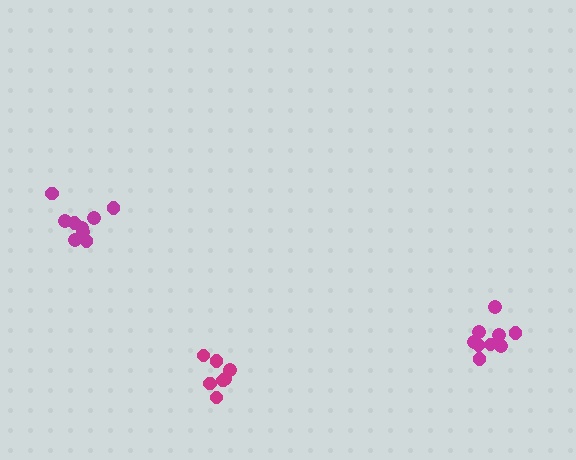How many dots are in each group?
Group 1: 7 dots, Group 2: 10 dots, Group 3: 9 dots (26 total).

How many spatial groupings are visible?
There are 3 spatial groupings.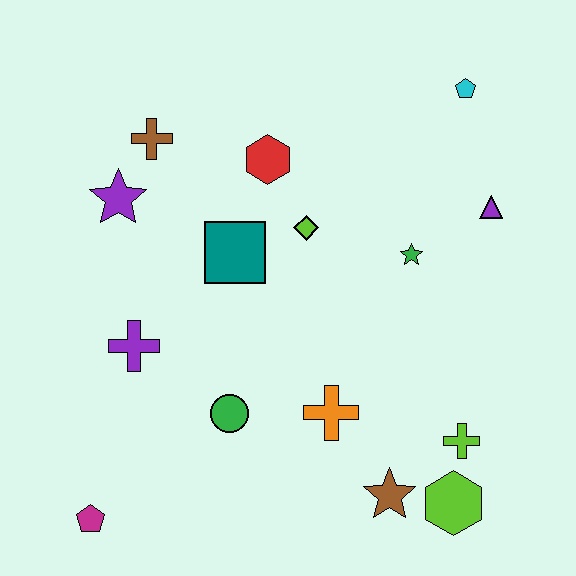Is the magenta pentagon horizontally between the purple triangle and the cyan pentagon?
No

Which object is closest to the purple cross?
The green circle is closest to the purple cross.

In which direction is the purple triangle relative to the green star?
The purple triangle is to the right of the green star.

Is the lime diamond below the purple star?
Yes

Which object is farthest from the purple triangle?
The magenta pentagon is farthest from the purple triangle.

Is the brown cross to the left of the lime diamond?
Yes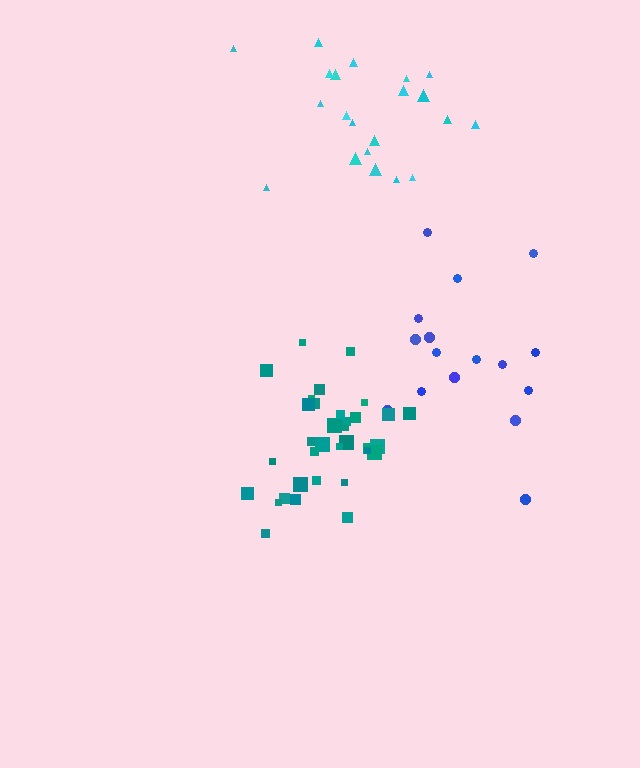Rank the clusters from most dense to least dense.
teal, cyan, blue.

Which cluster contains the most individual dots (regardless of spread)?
Teal (34).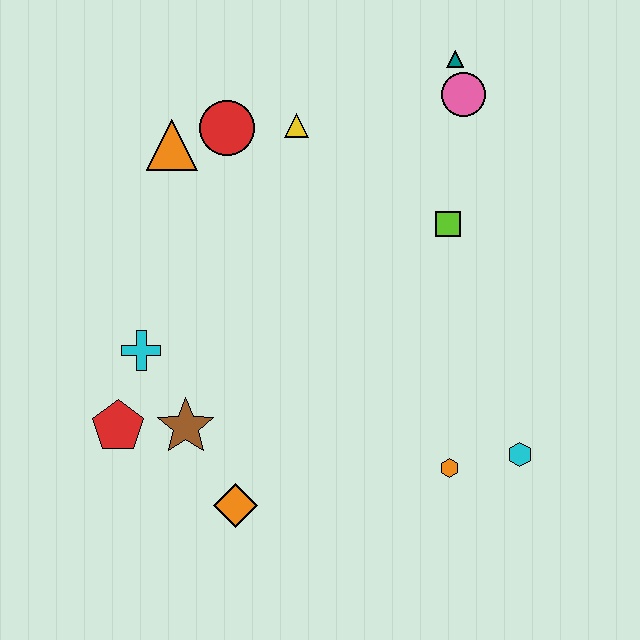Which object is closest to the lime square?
The pink circle is closest to the lime square.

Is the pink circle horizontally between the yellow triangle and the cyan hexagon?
Yes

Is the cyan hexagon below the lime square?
Yes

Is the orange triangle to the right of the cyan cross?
Yes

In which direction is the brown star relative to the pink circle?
The brown star is below the pink circle.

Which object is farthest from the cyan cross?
The teal triangle is farthest from the cyan cross.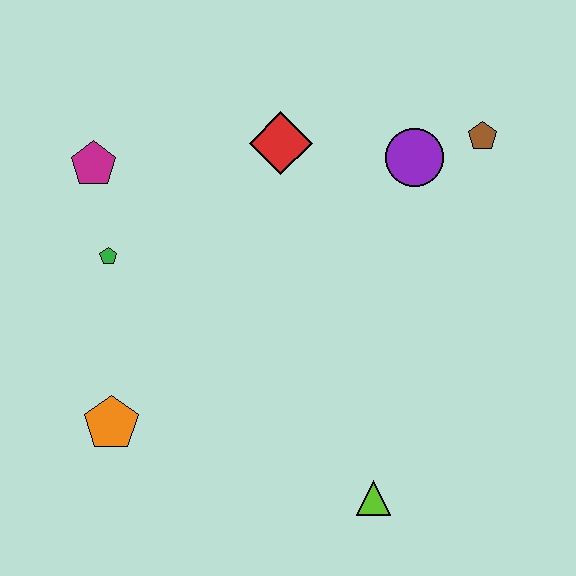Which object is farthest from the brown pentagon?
The orange pentagon is farthest from the brown pentagon.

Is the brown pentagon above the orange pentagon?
Yes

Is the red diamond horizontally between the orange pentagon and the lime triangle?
Yes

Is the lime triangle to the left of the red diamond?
No